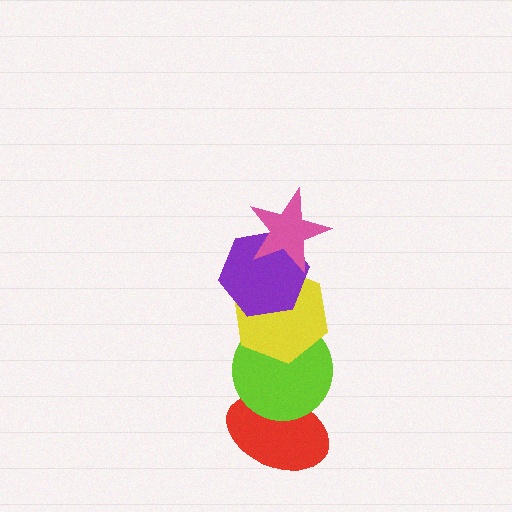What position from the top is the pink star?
The pink star is 1st from the top.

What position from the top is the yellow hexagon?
The yellow hexagon is 3rd from the top.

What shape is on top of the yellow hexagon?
The purple hexagon is on top of the yellow hexagon.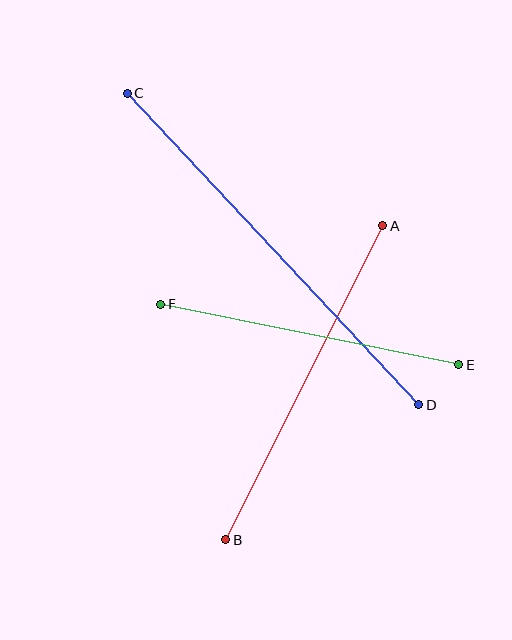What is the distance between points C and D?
The distance is approximately 426 pixels.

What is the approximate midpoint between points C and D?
The midpoint is at approximately (273, 249) pixels.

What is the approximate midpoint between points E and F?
The midpoint is at approximately (310, 335) pixels.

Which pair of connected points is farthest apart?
Points C and D are farthest apart.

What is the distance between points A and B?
The distance is approximately 351 pixels.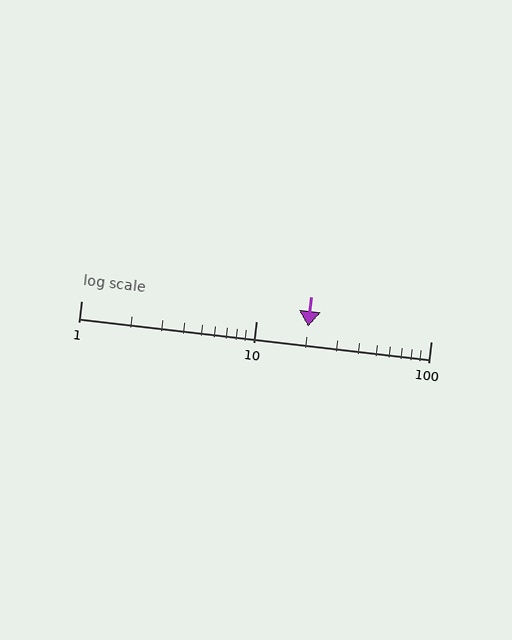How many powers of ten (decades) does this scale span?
The scale spans 2 decades, from 1 to 100.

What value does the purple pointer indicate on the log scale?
The pointer indicates approximately 20.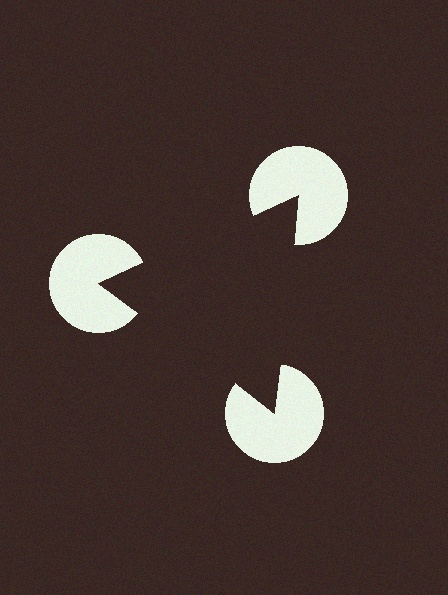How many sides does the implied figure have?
3 sides.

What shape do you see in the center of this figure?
An illusory triangle — its edges are inferred from the aligned wedge cuts in the pac-man discs, not physically drawn.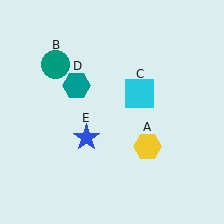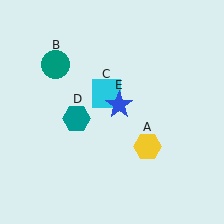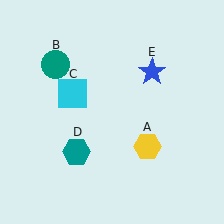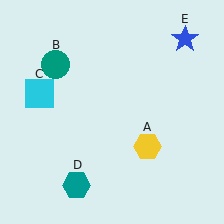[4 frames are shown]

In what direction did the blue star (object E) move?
The blue star (object E) moved up and to the right.